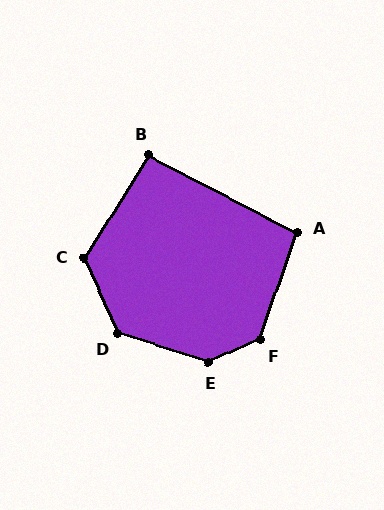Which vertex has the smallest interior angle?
B, at approximately 95 degrees.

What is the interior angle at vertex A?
Approximately 98 degrees (obtuse).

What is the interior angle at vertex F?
Approximately 133 degrees (obtuse).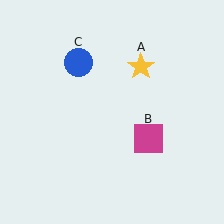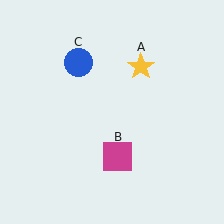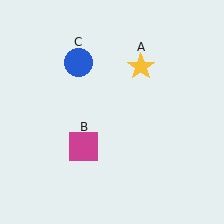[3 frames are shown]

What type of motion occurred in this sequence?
The magenta square (object B) rotated clockwise around the center of the scene.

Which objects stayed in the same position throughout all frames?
Yellow star (object A) and blue circle (object C) remained stationary.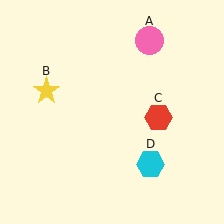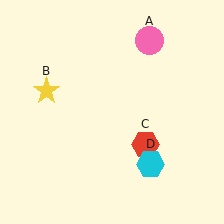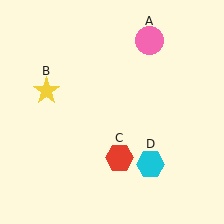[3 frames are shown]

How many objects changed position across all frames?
1 object changed position: red hexagon (object C).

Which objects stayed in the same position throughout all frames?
Pink circle (object A) and yellow star (object B) and cyan hexagon (object D) remained stationary.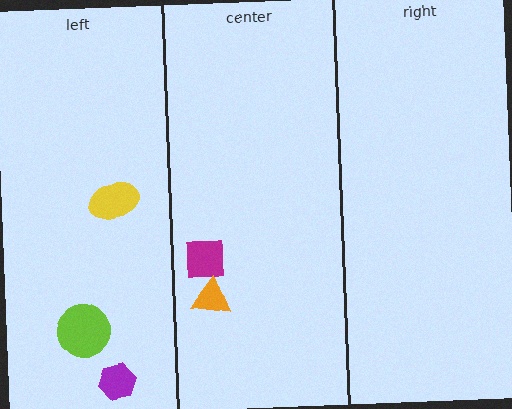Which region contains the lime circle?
The left region.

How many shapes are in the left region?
3.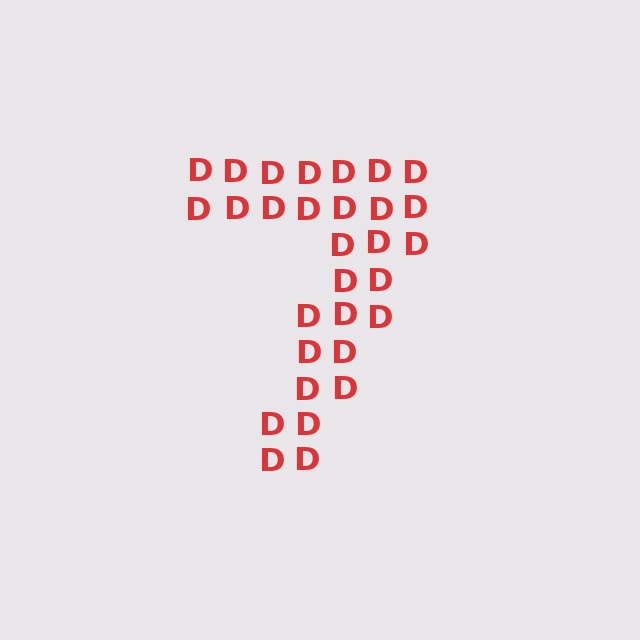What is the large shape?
The large shape is the digit 7.